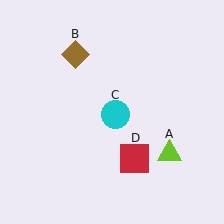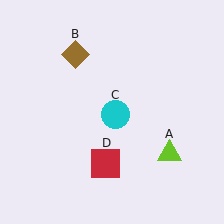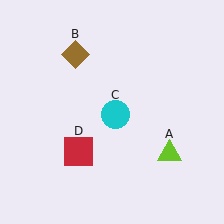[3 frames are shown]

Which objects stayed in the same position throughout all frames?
Lime triangle (object A) and brown diamond (object B) and cyan circle (object C) remained stationary.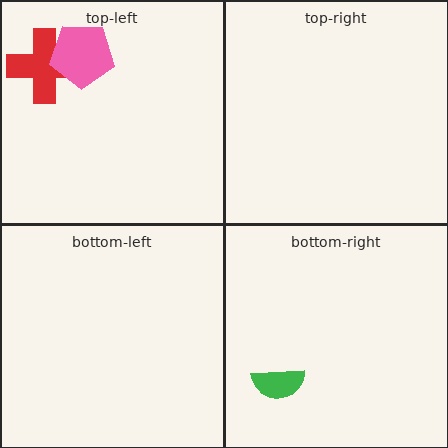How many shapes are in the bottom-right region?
1.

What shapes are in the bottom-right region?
The green semicircle.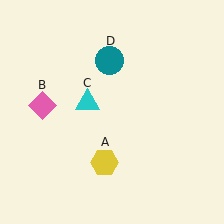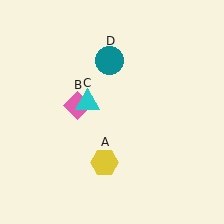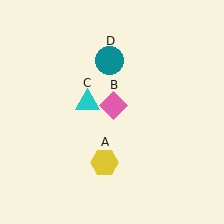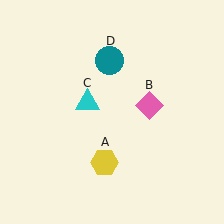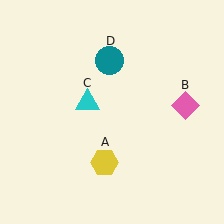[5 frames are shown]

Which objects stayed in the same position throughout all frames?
Yellow hexagon (object A) and cyan triangle (object C) and teal circle (object D) remained stationary.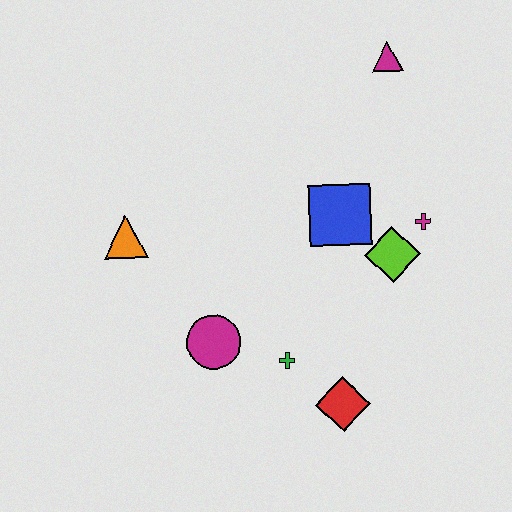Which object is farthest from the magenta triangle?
The red diamond is farthest from the magenta triangle.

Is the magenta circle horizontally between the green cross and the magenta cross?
No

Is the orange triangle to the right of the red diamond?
No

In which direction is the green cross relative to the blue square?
The green cross is below the blue square.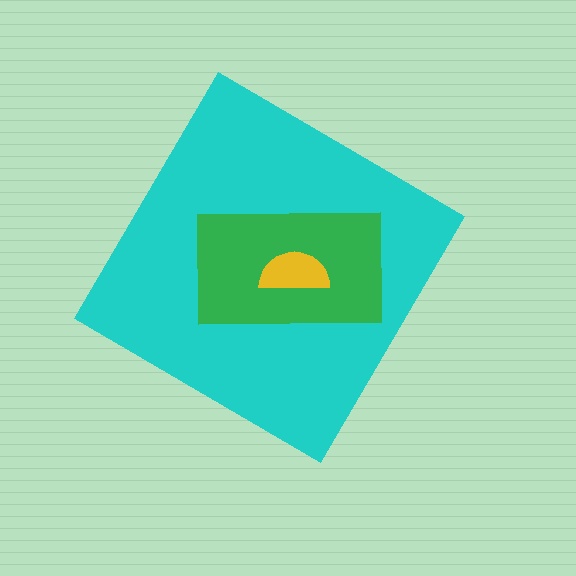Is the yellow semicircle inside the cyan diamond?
Yes.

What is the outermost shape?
The cyan diamond.